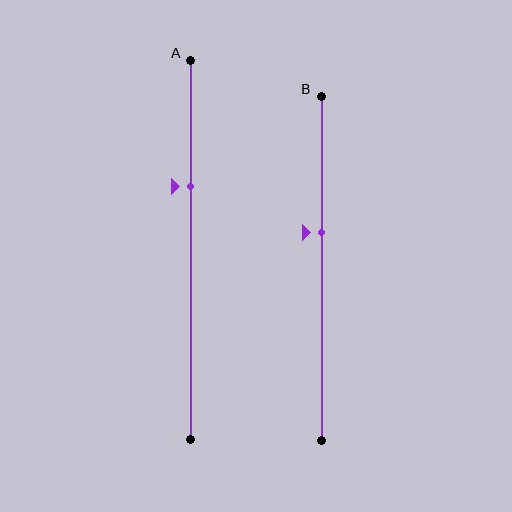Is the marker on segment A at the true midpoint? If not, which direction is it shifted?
No, the marker on segment A is shifted upward by about 17% of the segment length.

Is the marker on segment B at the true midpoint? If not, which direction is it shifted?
No, the marker on segment B is shifted upward by about 10% of the segment length.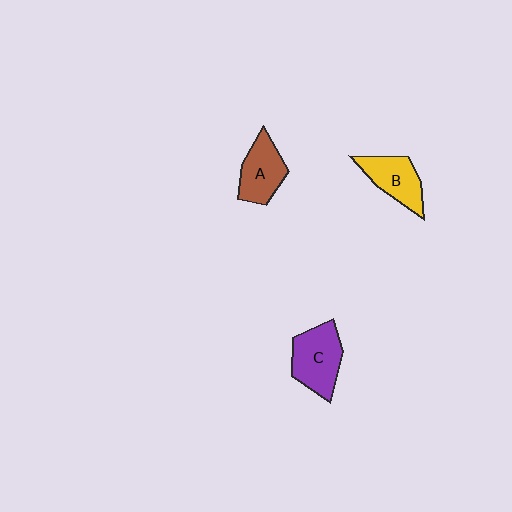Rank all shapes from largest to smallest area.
From largest to smallest: C (purple), A (brown), B (yellow).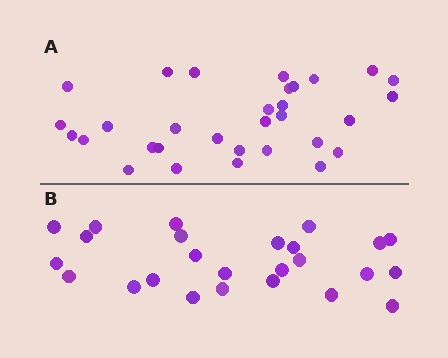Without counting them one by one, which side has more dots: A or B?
Region A (the top region) has more dots.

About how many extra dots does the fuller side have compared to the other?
Region A has about 6 more dots than region B.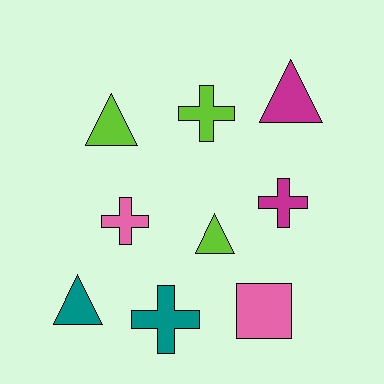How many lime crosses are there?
There is 1 lime cross.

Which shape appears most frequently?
Triangle, with 4 objects.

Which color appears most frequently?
Lime, with 3 objects.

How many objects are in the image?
There are 9 objects.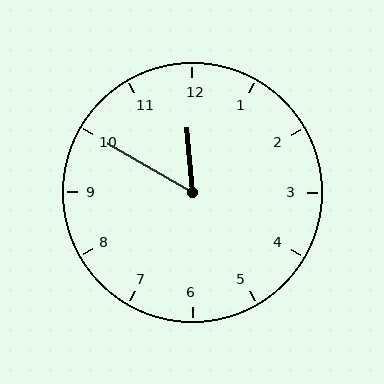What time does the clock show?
11:50.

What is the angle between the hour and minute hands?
Approximately 55 degrees.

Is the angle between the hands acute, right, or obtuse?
It is acute.